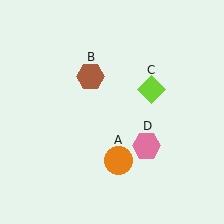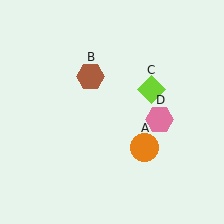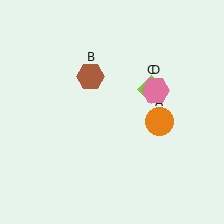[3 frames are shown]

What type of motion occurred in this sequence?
The orange circle (object A), pink hexagon (object D) rotated counterclockwise around the center of the scene.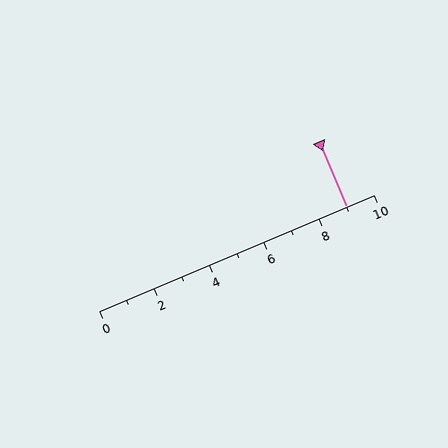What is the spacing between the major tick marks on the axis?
The major ticks are spaced 2 apart.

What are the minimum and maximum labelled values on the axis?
The axis runs from 0 to 10.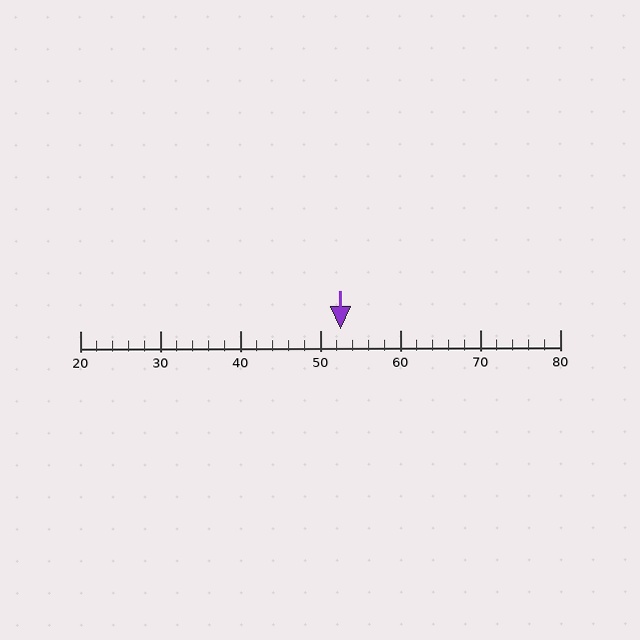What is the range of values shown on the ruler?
The ruler shows values from 20 to 80.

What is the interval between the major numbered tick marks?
The major tick marks are spaced 10 units apart.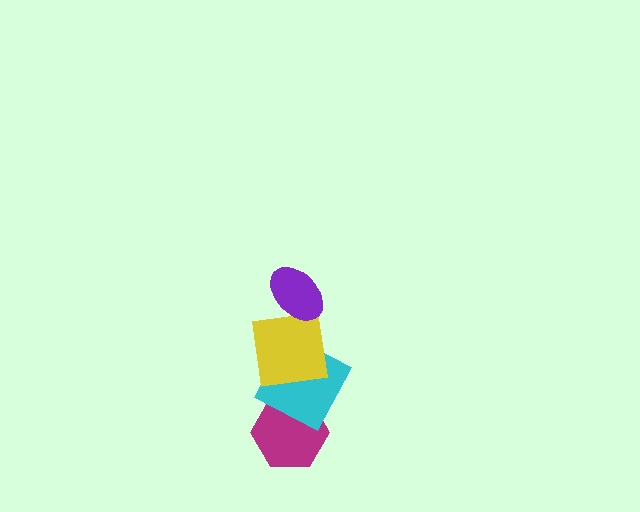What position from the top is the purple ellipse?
The purple ellipse is 1st from the top.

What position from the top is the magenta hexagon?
The magenta hexagon is 4th from the top.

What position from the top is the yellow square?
The yellow square is 2nd from the top.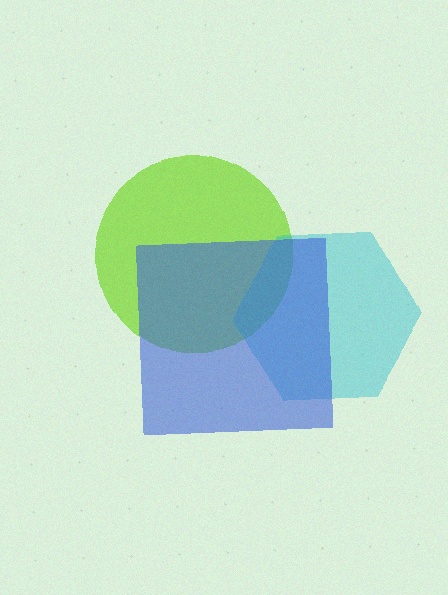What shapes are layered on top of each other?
The layered shapes are: a lime circle, a cyan hexagon, a blue square.